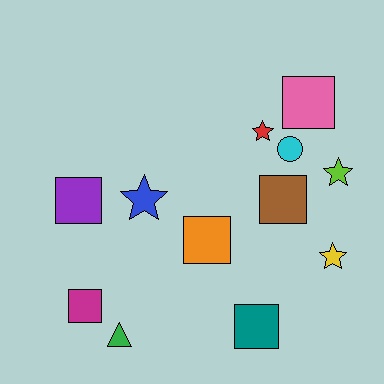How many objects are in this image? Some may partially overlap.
There are 12 objects.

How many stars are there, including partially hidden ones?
There are 4 stars.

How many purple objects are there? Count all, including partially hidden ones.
There is 1 purple object.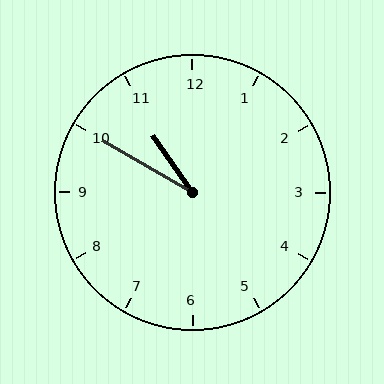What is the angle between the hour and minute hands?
Approximately 25 degrees.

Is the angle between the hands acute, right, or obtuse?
It is acute.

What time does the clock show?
10:50.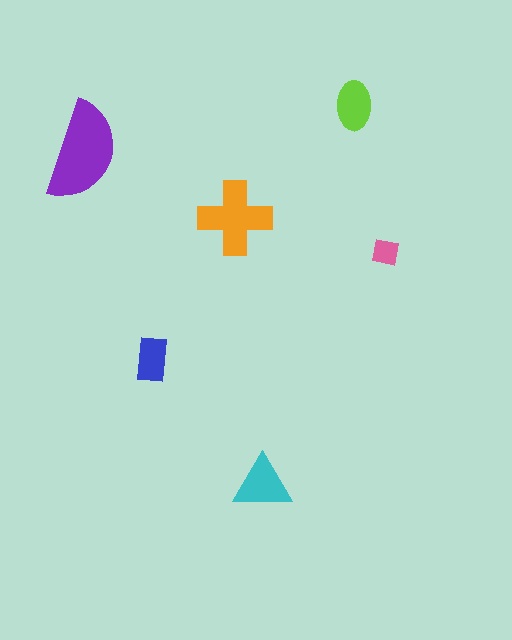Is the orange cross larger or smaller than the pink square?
Larger.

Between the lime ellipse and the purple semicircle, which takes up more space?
The purple semicircle.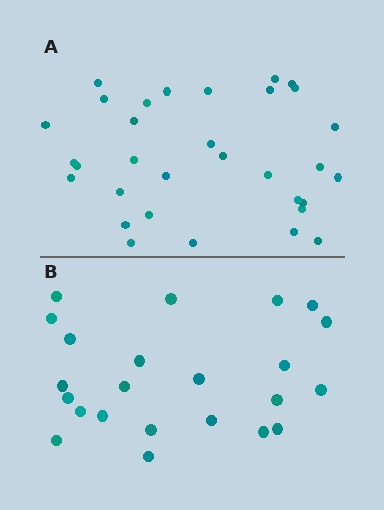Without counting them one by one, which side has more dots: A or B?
Region A (the top region) has more dots.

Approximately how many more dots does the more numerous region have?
Region A has roughly 8 or so more dots than region B.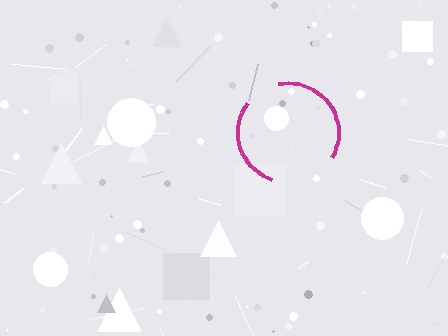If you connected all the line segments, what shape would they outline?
They would outline a circle.